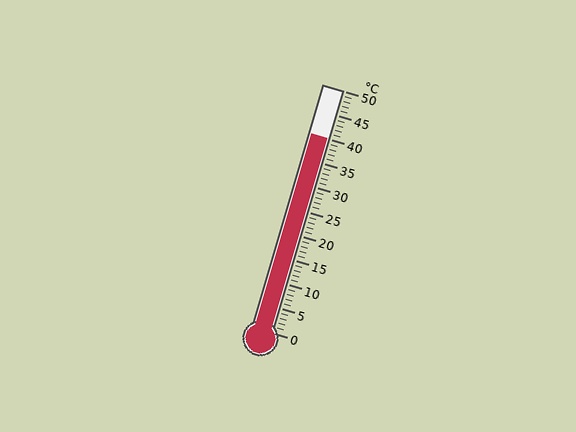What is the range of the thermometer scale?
The thermometer scale ranges from 0°C to 50°C.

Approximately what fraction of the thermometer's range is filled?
The thermometer is filled to approximately 80% of its range.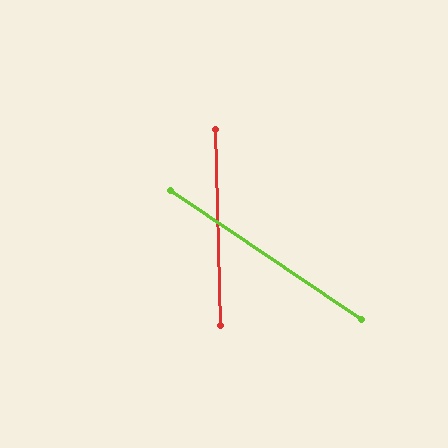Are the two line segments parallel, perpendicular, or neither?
Neither parallel nor perpendicular — they differ by about 55°.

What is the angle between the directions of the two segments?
Approximately 55 degrees.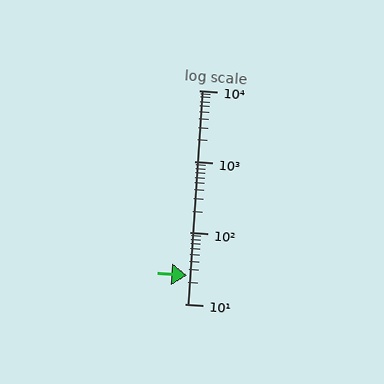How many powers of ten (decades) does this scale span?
The scale spans 3 decades, from 10 to 10000.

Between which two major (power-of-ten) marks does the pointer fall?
The pointer is between 10 and 100.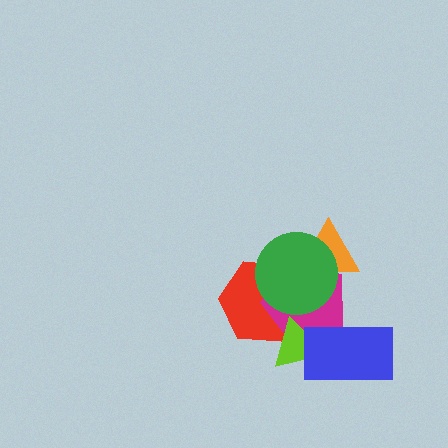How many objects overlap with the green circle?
3 objects overlap with the green circle.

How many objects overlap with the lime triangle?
3 objects overlap with the lime triangle.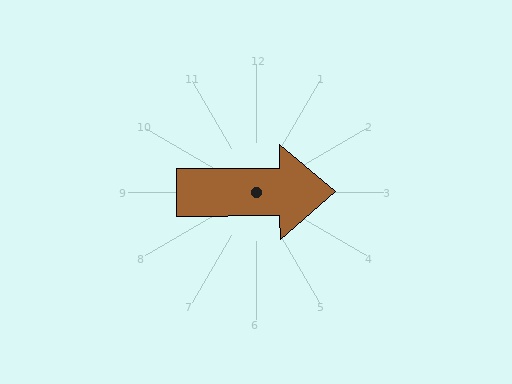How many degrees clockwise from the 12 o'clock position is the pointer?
Approximately 90 degrees.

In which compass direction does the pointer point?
East.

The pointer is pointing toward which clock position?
Roughly 3 o'clock.